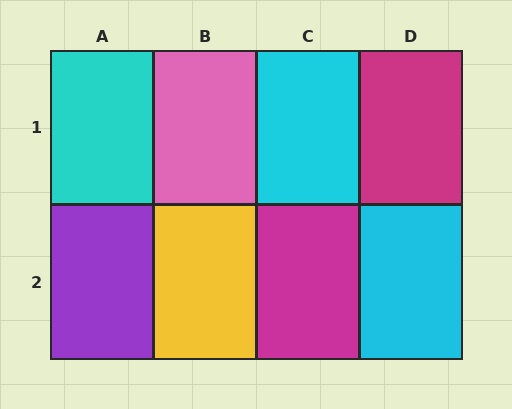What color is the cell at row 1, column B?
Pink.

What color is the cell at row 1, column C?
Cyan.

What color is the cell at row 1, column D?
Magenta.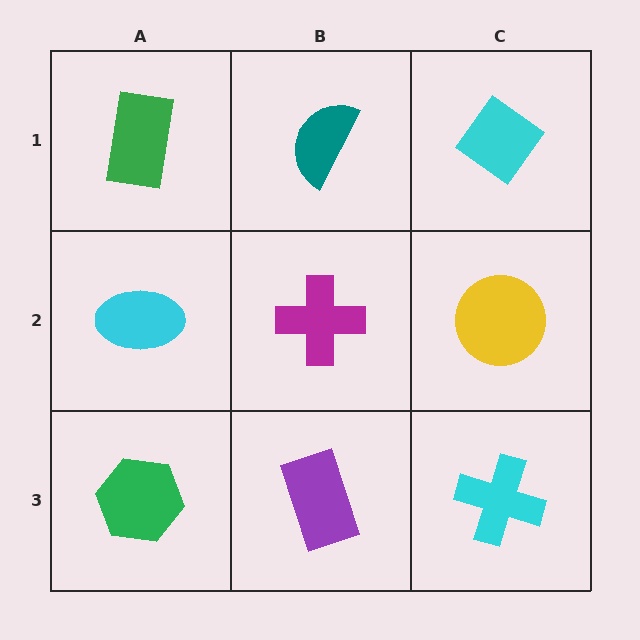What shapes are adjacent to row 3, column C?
A yellow circle (row 2, column C), a purple rectangle (row 3, column B).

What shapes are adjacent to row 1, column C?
A yellow circle (row 2, column C), a teal semicircle (row 1, column B).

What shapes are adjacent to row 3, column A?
A cyan ellipse (row 2, column A), a purple rectangle (row 3, column B).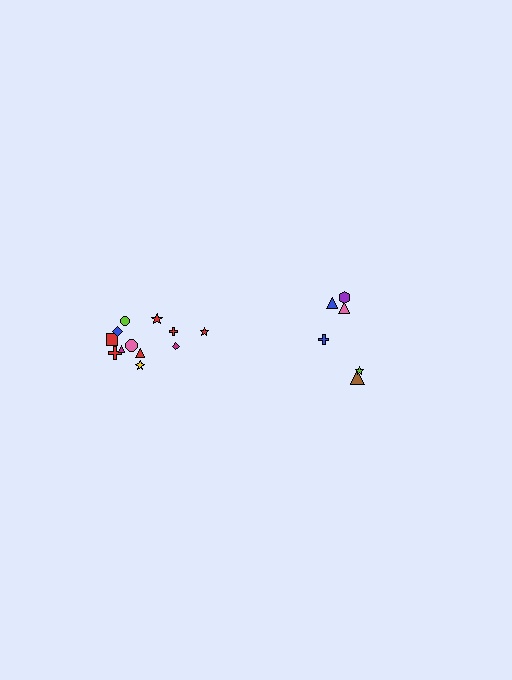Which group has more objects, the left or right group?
The left group.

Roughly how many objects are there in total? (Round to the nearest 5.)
Roughly 20 objects in total.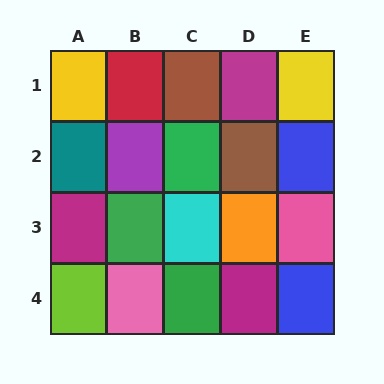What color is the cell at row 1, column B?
Red.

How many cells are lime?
1 cell is lime.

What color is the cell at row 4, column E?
Blue.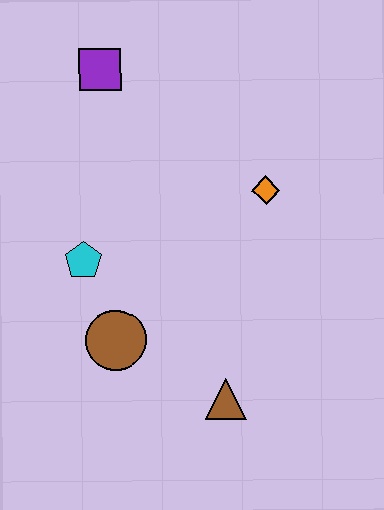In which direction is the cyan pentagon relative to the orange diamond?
The cyan pentagon is to the left of the orange diamond.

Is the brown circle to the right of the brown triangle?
No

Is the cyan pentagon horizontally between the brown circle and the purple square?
No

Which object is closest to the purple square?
The cyan pentagon is closest to the purple square.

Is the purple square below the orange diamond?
No